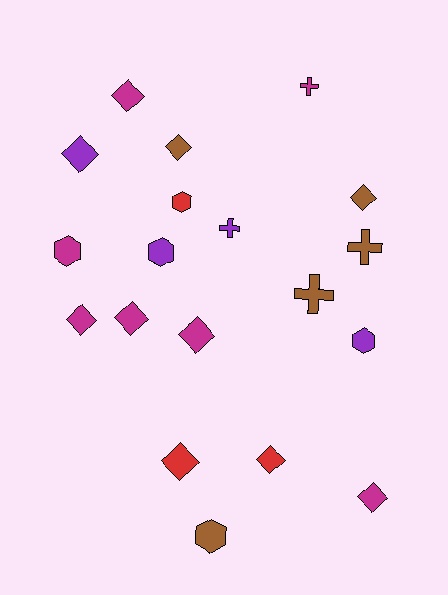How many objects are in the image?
There are 19 objects.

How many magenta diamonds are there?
There are 5 magenta diamonds.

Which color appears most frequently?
Magenta, with 7 objects.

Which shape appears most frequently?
Diamond, with 10 objects.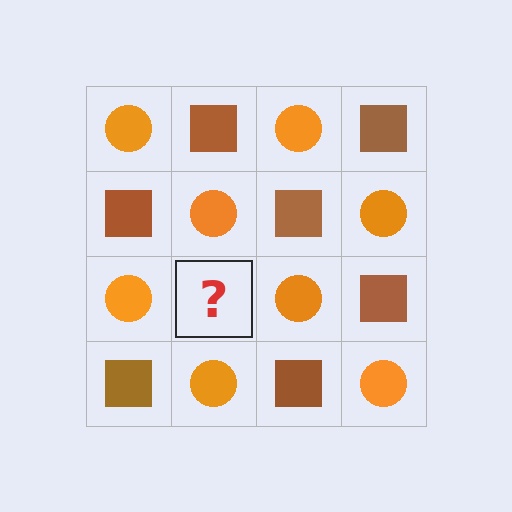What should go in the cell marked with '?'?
The missing cell should contain a brown square.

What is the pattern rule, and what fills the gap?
The rule is that it alternates orange circle and brown square in a checkerboard pattern. The gap should be filled with a brown square.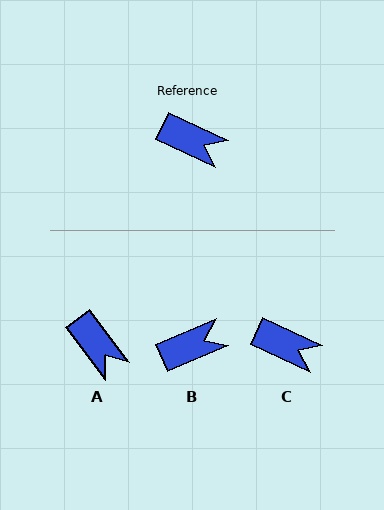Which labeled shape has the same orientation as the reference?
C.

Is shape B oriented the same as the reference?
No, it is off by about 48 degrees.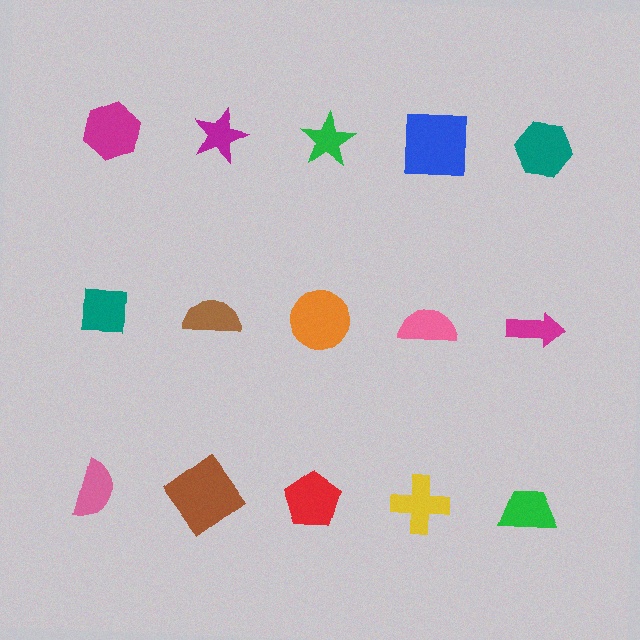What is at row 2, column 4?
A pink semicircle.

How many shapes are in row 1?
5 shapes.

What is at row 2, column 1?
A teal square.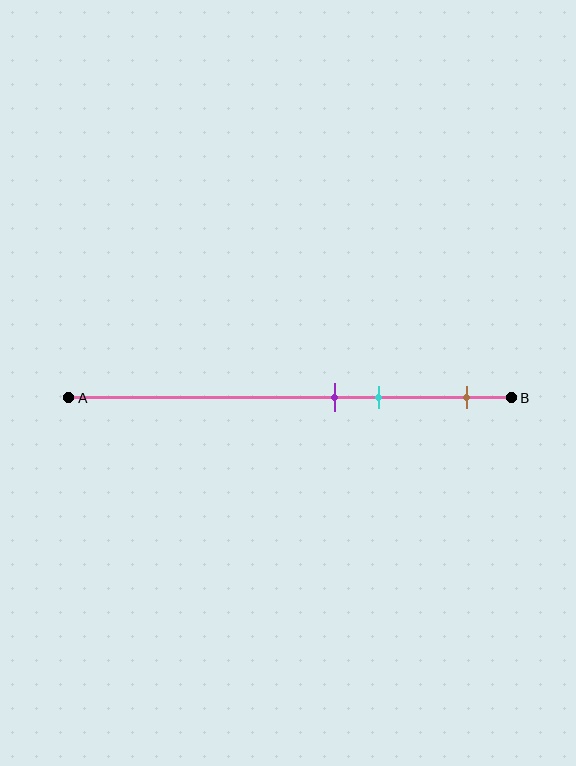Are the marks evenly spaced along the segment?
No, the marks are not evenly spaced.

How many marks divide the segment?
There are 3 marks dividing the segment.